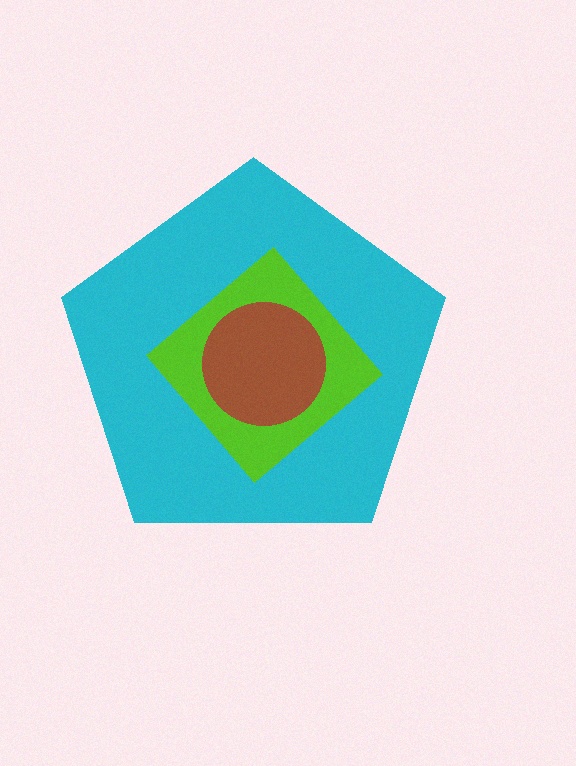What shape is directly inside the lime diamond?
The brown circle.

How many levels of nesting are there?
3.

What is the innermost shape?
The brown circle.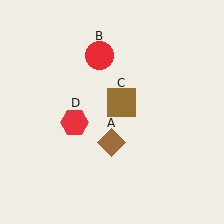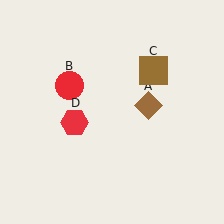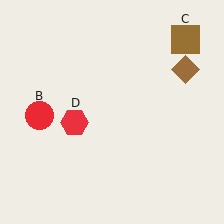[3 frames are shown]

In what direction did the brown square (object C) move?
The brown square (object C) moved up and to the right.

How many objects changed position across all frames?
3 objects changed position: brown diamond (object A), red circle (object B), brown square (object C).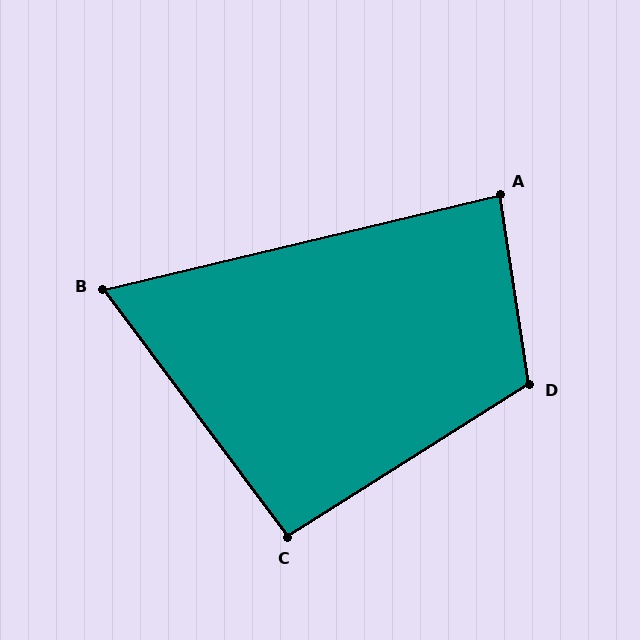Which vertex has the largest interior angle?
D, at approximately 113 degrees.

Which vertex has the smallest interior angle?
B, at approximately 67 degrees.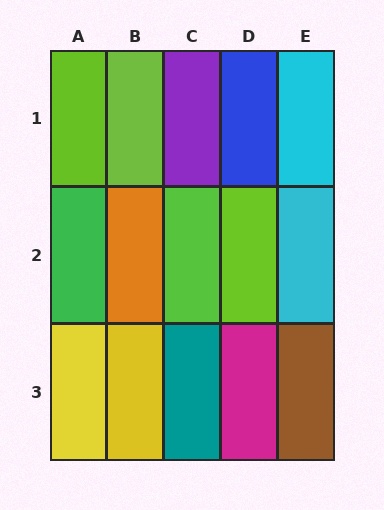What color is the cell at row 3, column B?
Yellow.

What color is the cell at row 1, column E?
Cyan.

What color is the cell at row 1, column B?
Lime.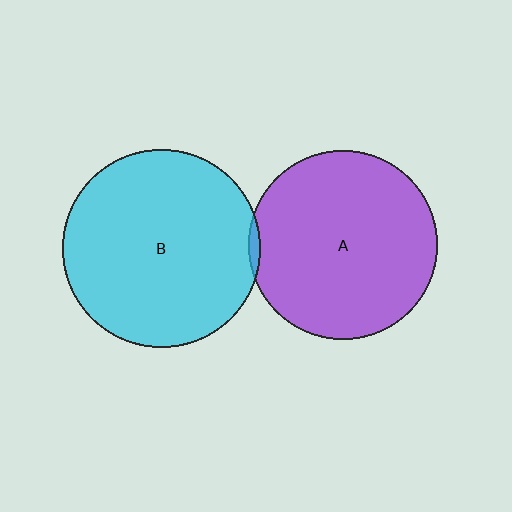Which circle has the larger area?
Circle B (cyan).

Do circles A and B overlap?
Yes.